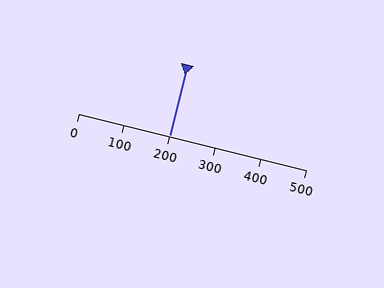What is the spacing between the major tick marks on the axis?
The major ticks are spaced 100 apart.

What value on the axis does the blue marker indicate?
The marker indicates approximately 200.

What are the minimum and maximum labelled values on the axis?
The axis runs from 0 to 500.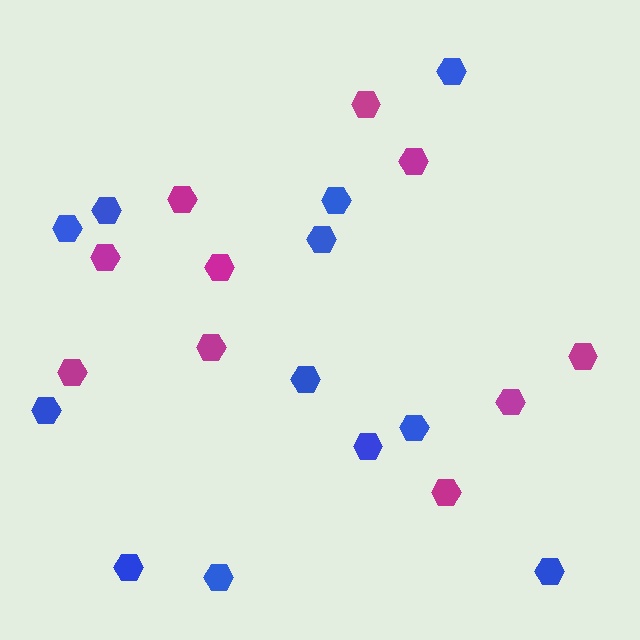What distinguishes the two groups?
There are 2 groups: one group of magenta hexagons (10) and one group of blue hexagons (12).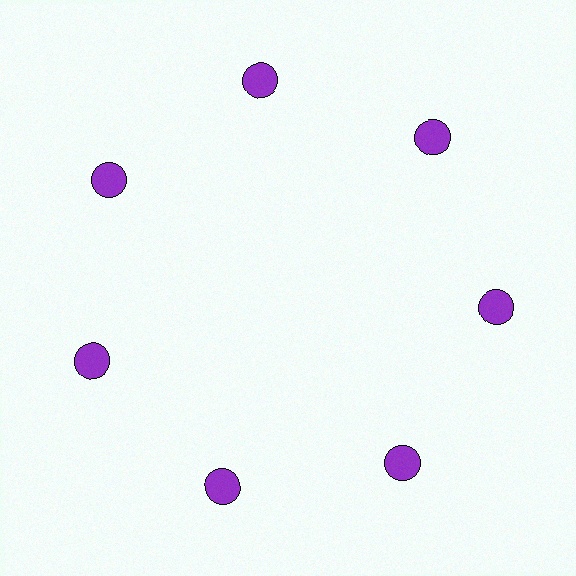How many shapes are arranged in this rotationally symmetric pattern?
There are 7 shapes, arranged in 7 groups of 1.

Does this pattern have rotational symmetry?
Yes, this pattern has 7-fold rotational symmetry. It looks the same after rotating 51 degrees around the center.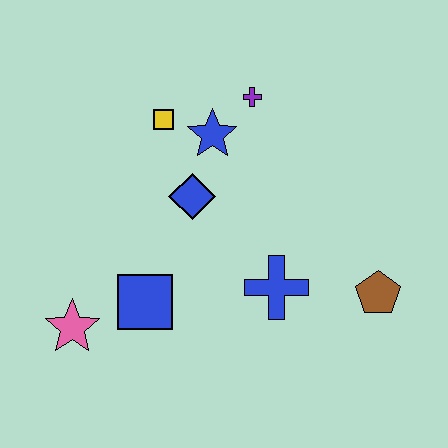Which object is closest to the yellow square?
The blue star is closest to the yellow square.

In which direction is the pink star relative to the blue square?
The pink star is to the left of the blue square.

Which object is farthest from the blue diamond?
The brown pentagon is farthest from the blue diamond.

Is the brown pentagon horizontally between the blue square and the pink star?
No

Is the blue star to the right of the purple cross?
No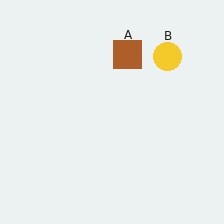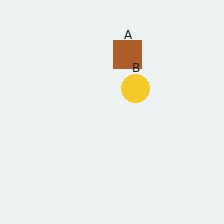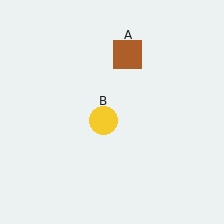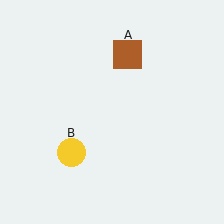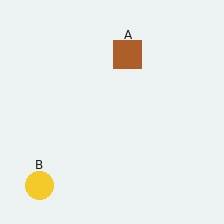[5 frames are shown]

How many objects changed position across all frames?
1 object changed position: yellow circle (object B).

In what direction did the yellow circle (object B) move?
The yellow circle (object B) moved down and to the left.